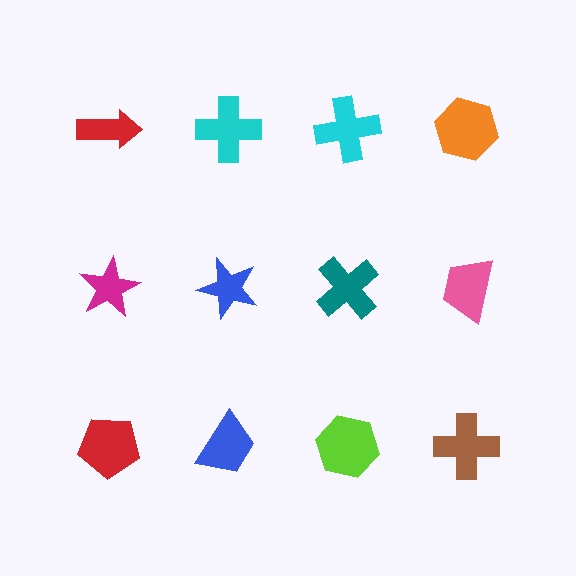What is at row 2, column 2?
A blue star.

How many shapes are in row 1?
4 shapes.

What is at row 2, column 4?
A pink trapezoid.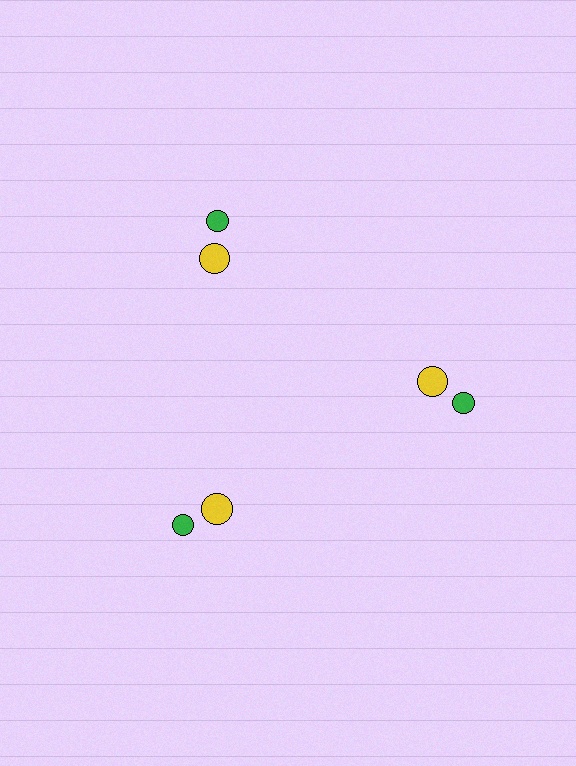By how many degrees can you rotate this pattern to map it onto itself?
The pattern maps onto itself every 120 degrees of rotation.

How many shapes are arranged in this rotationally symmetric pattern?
There are 6 shapes, arranged in 3 groups of 2.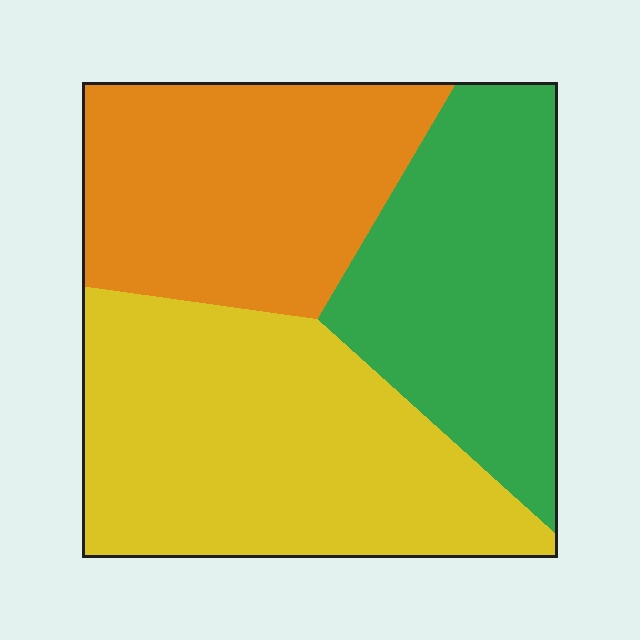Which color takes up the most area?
Yellow, at roughly 40%.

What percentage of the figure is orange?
Orange takes up about one third (1/3) of the figure.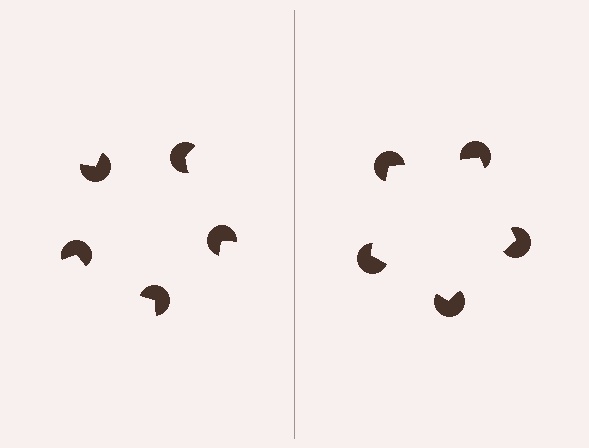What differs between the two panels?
The pac-man discs are positioned identically on both sides; only the wedge orientations differ. On the right they align to a pentagon; on the left they are misaligned.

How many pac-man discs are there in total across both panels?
10 — 5 on each side.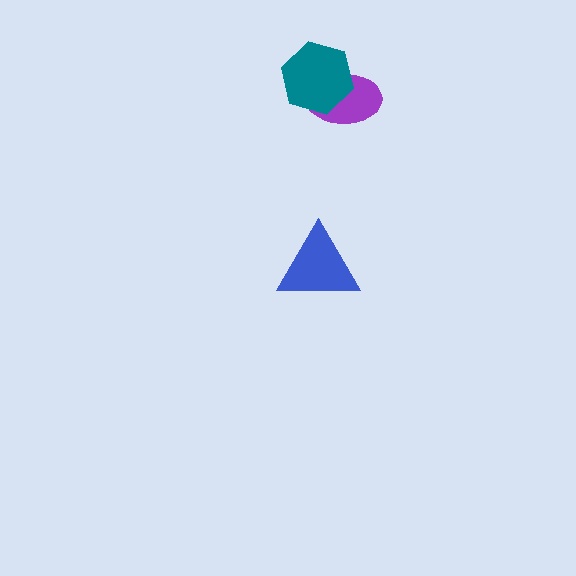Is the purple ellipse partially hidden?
Yes, it is partially covered by another shape.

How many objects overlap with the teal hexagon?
1 object overlaps with the teal hexagon.